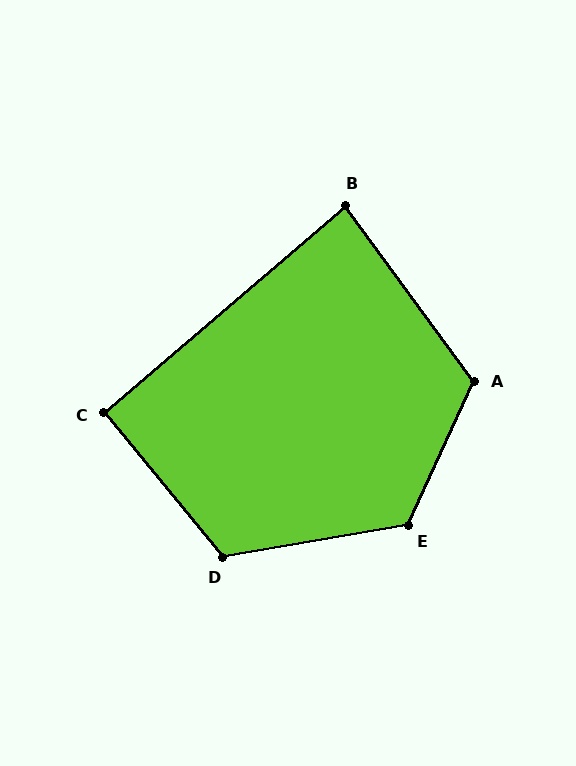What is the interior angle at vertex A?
Approximately 119 degrees (obtuse).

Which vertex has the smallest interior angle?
B, at approximately 86 degrees.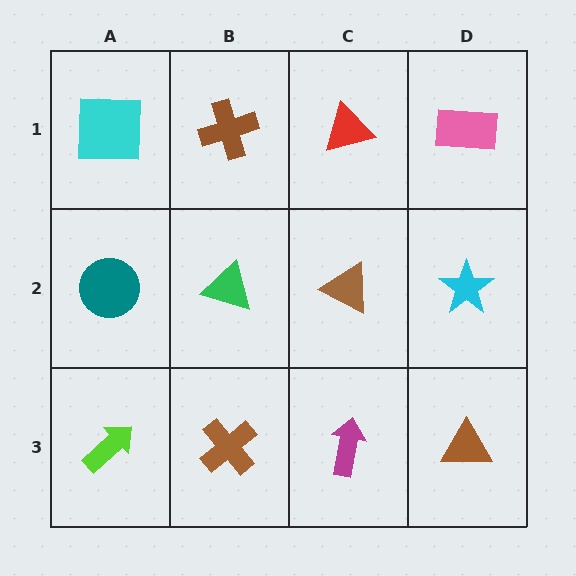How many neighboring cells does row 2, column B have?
4.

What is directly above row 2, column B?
A brown cross.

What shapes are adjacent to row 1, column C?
A brown triangle (row 2, column C), a brown cross (row 1, column B), a pink rectangle (row 1, column D).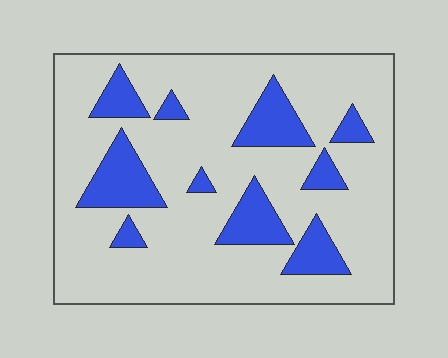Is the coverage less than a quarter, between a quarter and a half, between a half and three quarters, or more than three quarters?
Less than a quarter.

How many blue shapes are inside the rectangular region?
10.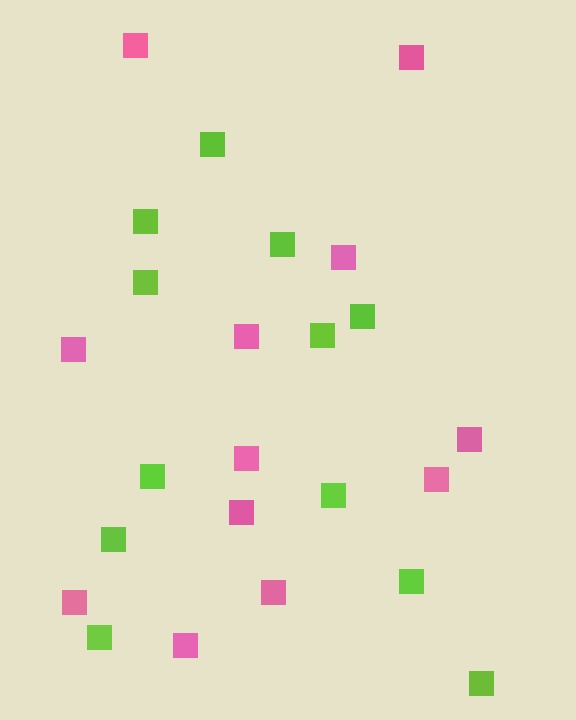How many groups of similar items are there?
There are 2 groups: one group of pink squares (12) and one group of lime squares (12).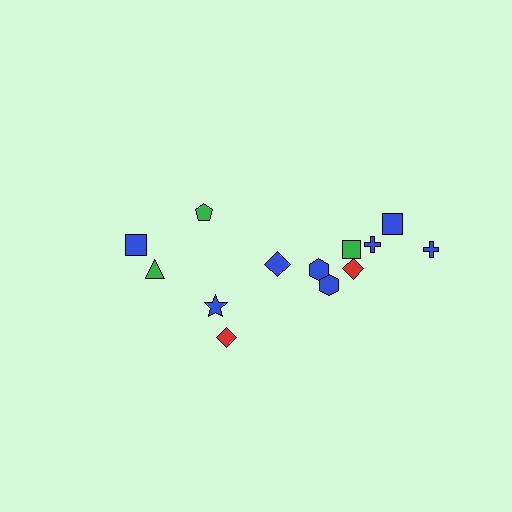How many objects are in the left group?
There are 5 objects.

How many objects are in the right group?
There are 8 objects.